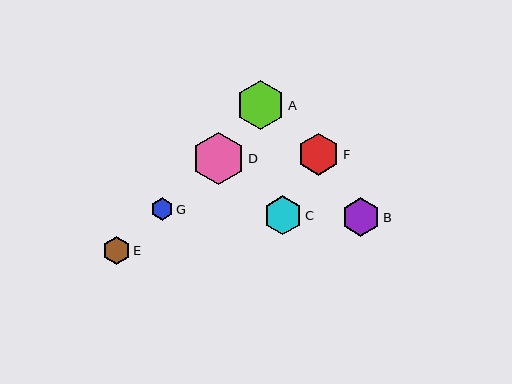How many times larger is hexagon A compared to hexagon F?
Hexagon A is approximately 1.1 times the size of hexagon F.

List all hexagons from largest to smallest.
From largest to smallest: D, A, F, C, B, E, G.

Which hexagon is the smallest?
Hexagon G is the smallest with a size of approximately 23 pixels.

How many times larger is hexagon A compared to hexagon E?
Hexagon A is approximately 1.7 times the size of hexagon E.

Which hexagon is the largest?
Hexagon D is the largest with a size of approximately 53 pixels.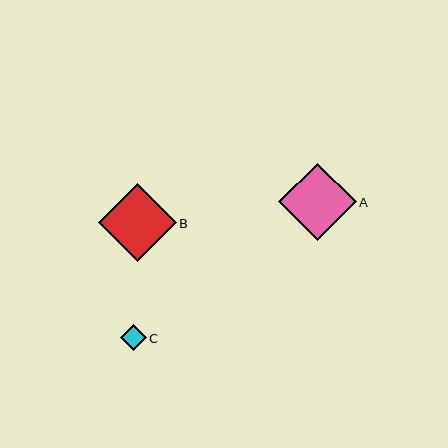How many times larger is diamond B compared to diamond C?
Diamond B is approximately 3.0 times the size of diamond C.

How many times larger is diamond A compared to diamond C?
Diamond A is approximately 3.0 times the size of diamond C.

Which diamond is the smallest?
Diamond C is the smallest with a size of approximately 26 pixels.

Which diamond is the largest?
Diamond B is the largest with a size of approximately 78 pixels.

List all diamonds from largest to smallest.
From largest to smallest: B, A, C.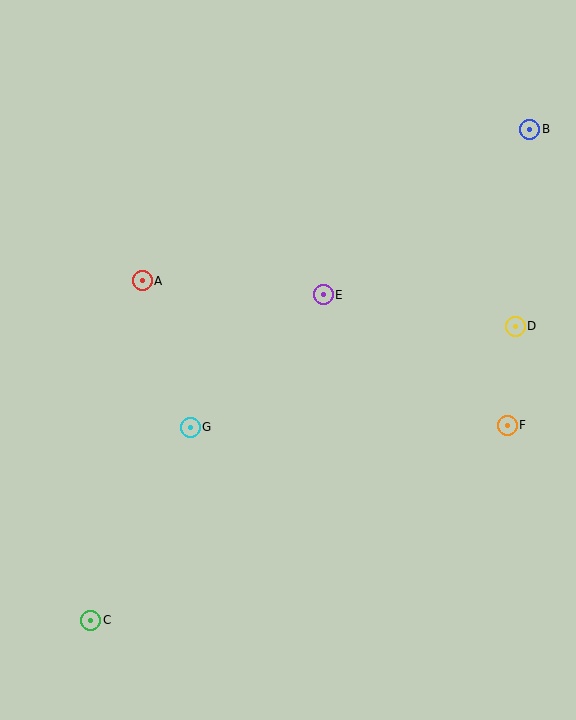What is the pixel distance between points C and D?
The distance between C and D is 517 pixels.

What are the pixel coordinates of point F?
Point F is at (507, 425).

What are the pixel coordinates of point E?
Point E is at (323, 295).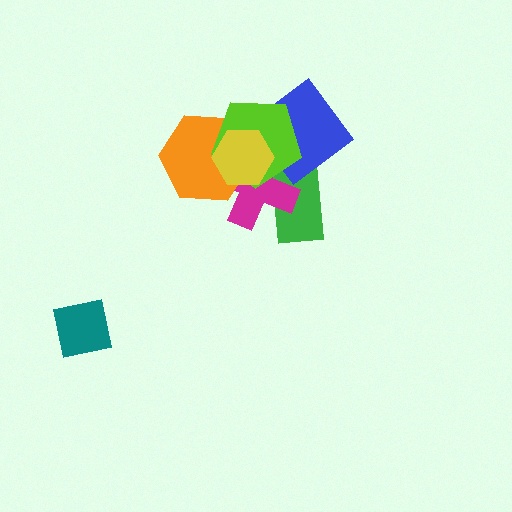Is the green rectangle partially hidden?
Yes, it is partially covered by another shape.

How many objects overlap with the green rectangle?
2 objects overlap with the green rectangle.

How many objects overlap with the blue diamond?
2 objects overlap with the blue diamond.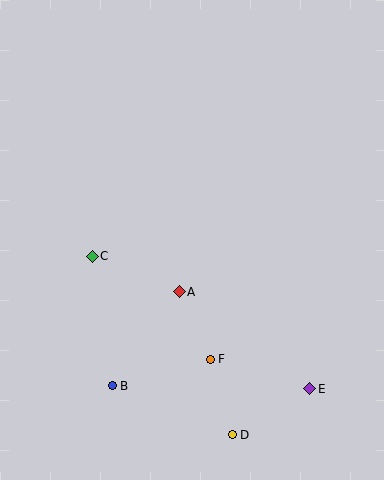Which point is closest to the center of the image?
Point A at (179, 292) is closest to the center.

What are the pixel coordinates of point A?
Point A is at (179, 292).